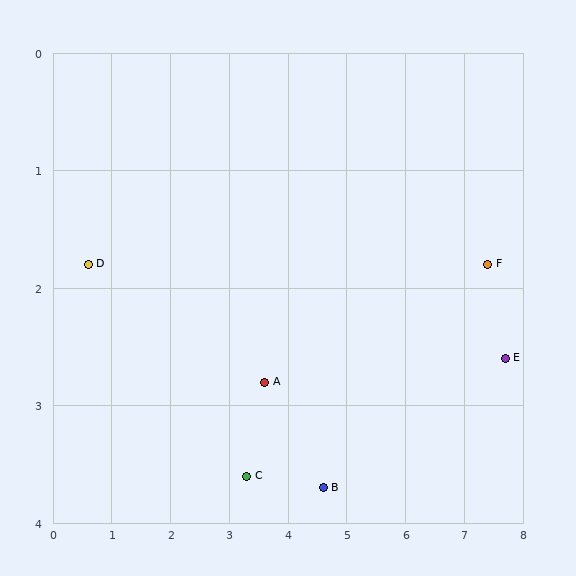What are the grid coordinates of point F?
Point F is at approximately (7.4, 1.8).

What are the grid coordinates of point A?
Point A is at approximately (3.6, 2.8).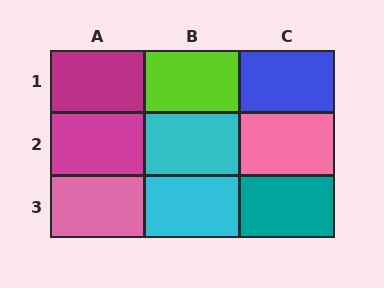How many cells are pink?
2 cells are pink.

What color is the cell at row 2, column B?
Cyan.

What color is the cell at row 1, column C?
Blue.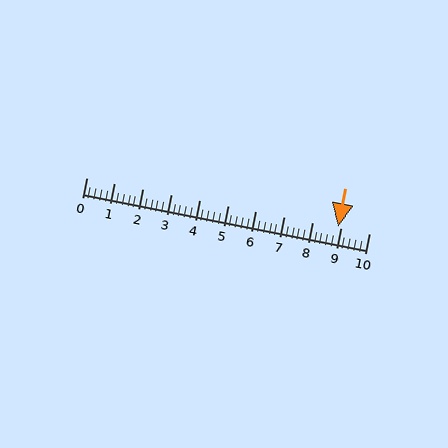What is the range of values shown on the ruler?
The ruler shows values from 0 to 10.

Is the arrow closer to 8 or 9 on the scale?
The arrow is closer to 9.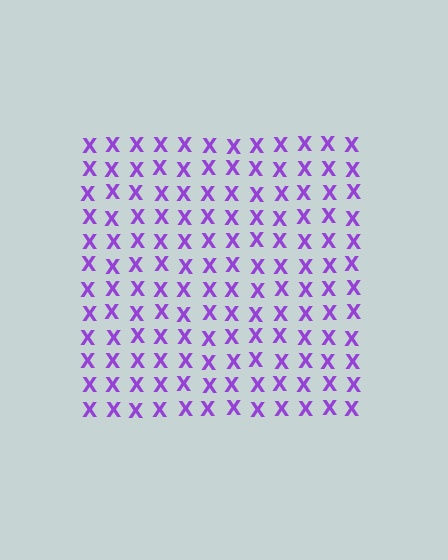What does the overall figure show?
The overall figure shows a square.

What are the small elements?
The small elements are letter X's.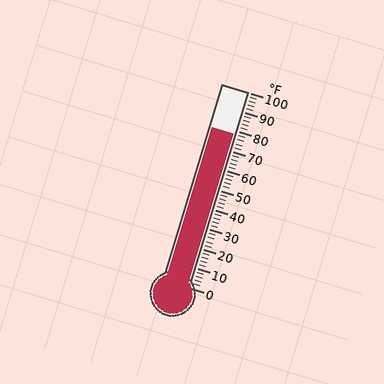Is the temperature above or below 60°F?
The temperature is above 60°F.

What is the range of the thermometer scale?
The thermometer scale ranges from 0°F to 100°F.